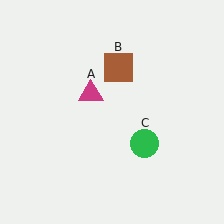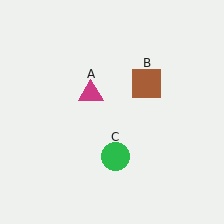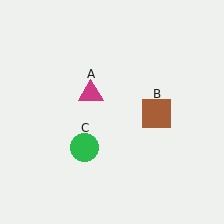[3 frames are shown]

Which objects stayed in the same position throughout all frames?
Magenta triangle (object A) remained stationary.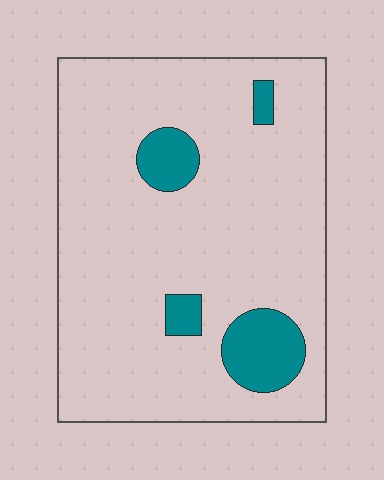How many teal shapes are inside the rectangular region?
4.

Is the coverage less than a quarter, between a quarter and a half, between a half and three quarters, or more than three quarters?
Less than a quarter.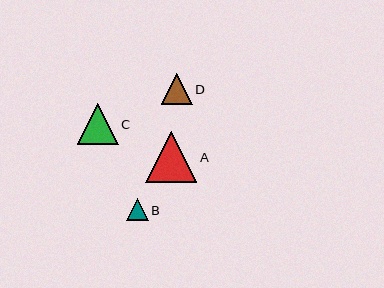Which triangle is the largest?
Triangle A is the largest with a size of approximately 51 pixels.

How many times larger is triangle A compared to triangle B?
Triangle A is approximately 2.3 times the size of triangle B.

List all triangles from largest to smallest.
From largest to smallest: A, C, D, B.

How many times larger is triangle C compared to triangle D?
Triangle C is approximately 1.3 times the size of triangle D.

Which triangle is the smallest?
Triangle B is the smallest with a size of approximately 22 pixels.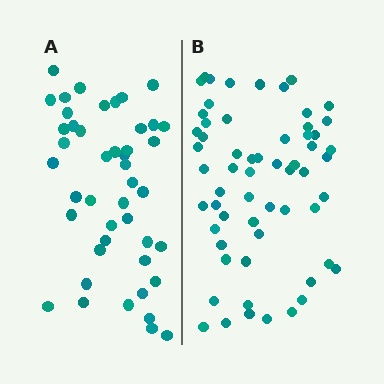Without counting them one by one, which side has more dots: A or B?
Region B (the right region) has more dots.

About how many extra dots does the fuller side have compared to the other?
Region B has approximately 15 more dots than region A.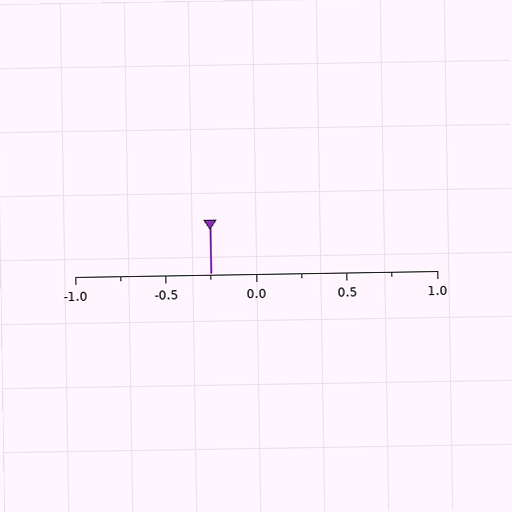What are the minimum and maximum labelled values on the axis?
The axis runs from -1.0 to 1.0.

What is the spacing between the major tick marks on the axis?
The major ticks are spaced 0.5 apart.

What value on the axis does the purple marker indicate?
The marker indicates approximately -0.25.